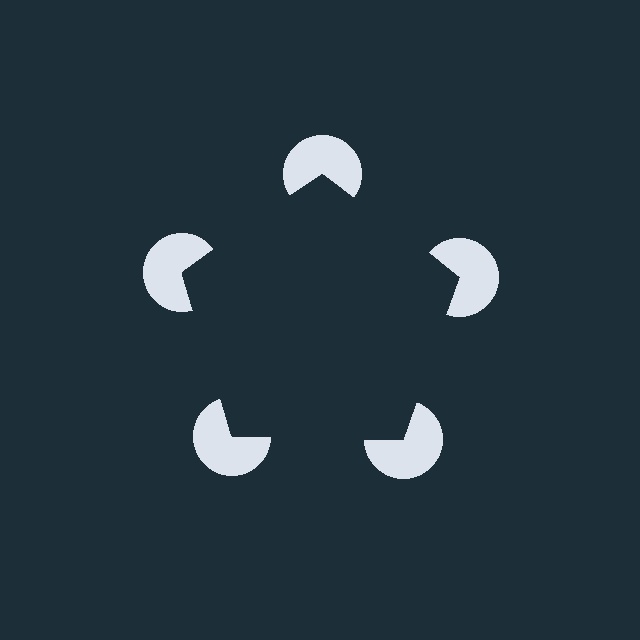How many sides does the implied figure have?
5 sides.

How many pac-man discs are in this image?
There are 5 — one at each vertex of the illusory pentagon.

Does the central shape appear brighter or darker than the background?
It typically appears slightly darker than the background, even though no actual brightness change is drawn.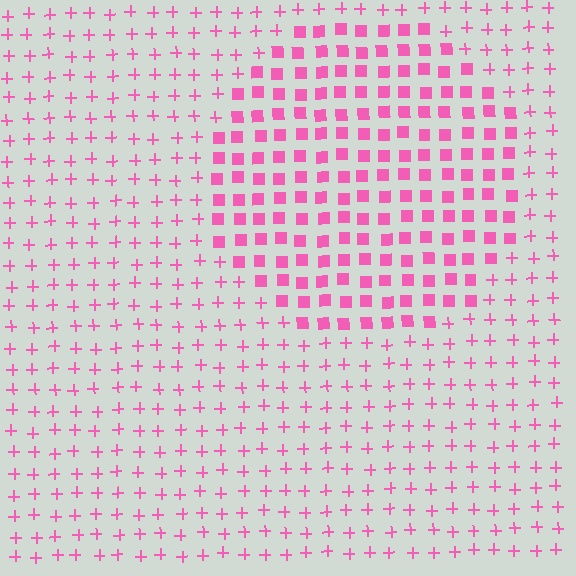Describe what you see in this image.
The image is filled with small pink elements arranged in a uniform grid. A circle-shaped region contains squares, while the surrounding area contains plus signs. The boundary is defined purely by the change in element shape.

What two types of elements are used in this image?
The image uses squares inside the circle region and plus signs outside it.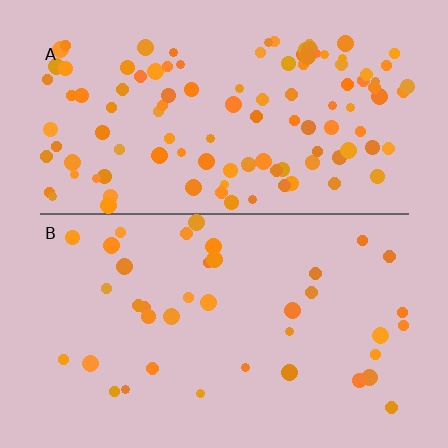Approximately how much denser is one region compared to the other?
Approximately 2.9× — region A over region B.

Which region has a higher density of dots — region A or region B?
A (the top).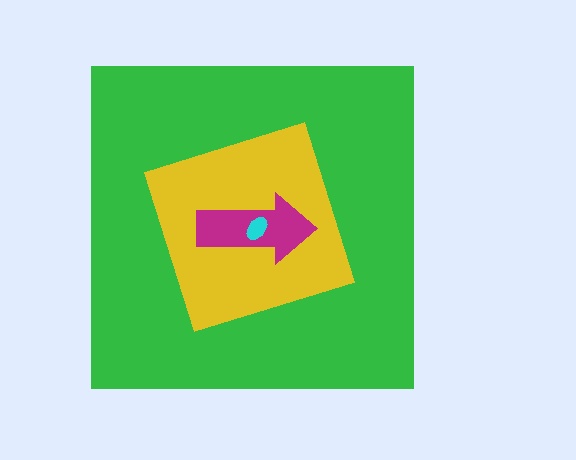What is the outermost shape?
The green square.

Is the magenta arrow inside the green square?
Yes.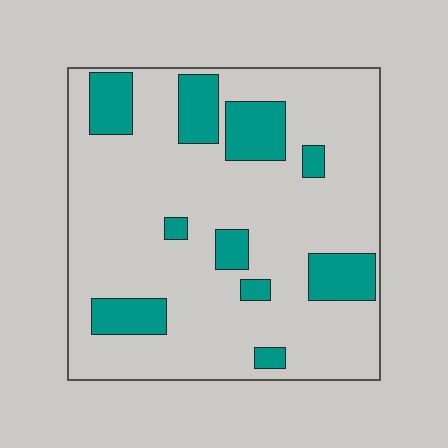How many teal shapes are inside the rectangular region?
10.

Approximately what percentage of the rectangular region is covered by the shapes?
Approximately 20%.